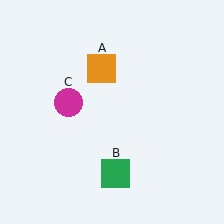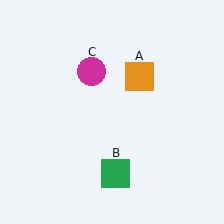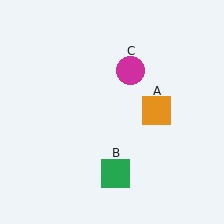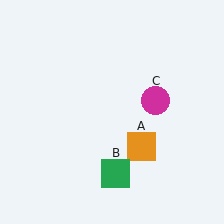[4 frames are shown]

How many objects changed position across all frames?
2 objects changed position: orange square (object A), magenta circle (object C).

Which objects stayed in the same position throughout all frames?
Green square (object B) remained stationary.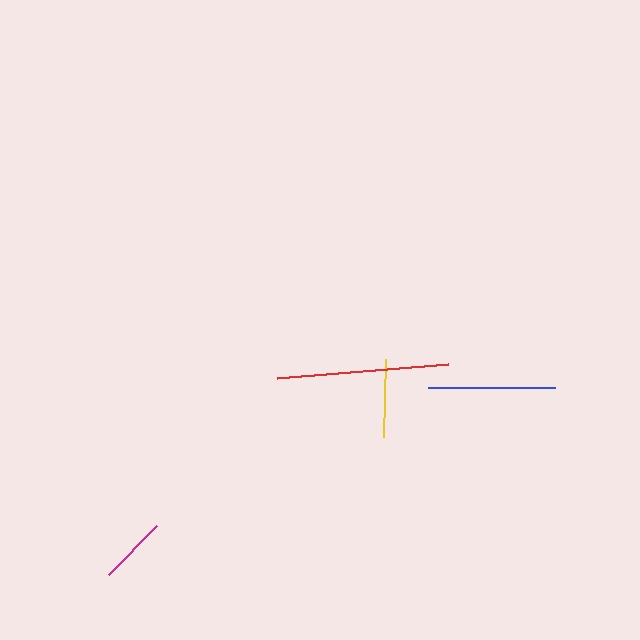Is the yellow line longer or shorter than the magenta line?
The yellow line is longer than the magenta line.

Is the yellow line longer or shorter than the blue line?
The blue line is longer than the yellow line.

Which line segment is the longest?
The red line is the longest at approximately 172 pixels.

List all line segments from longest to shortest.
From longest to shortest: red, blue, yellow, magenta.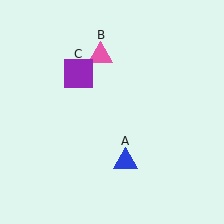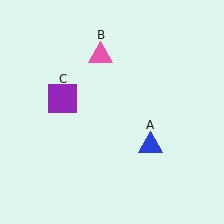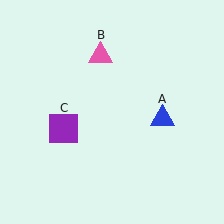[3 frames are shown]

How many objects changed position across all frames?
2 objects changed position: blue triangle (object A), purple square (object C).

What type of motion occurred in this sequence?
The blue triangle (object A), purple square (object C) rotated counterclockwise around the center of the scene.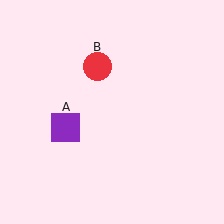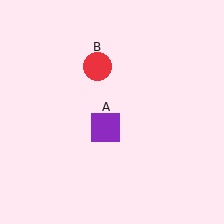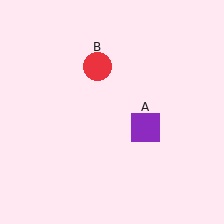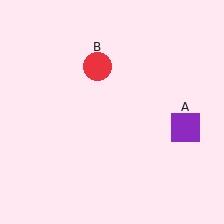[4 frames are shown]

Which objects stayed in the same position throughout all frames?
Red circle (object B) remained stationary.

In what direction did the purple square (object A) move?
The purple square (object A) moved right.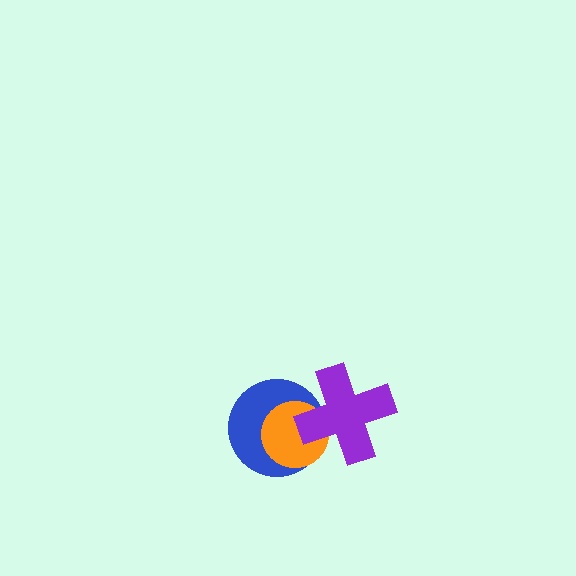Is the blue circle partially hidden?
Yes, it is partially covered by another shape.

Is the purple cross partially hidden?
No, no other shape covers it.